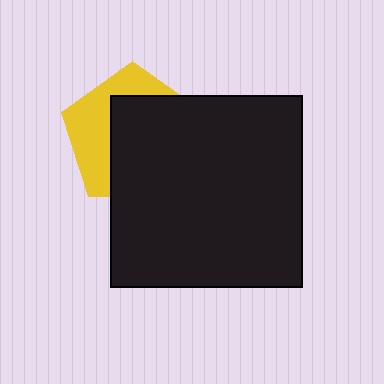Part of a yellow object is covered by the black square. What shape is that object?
It is a pentagon.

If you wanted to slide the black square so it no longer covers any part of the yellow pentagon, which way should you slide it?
Slide it toward the lower-right — that is the most direct way to separate the two shapes.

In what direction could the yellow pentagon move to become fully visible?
The yellow pentagon could move toward the upper-left. That would shift it out from behind the black square entirely.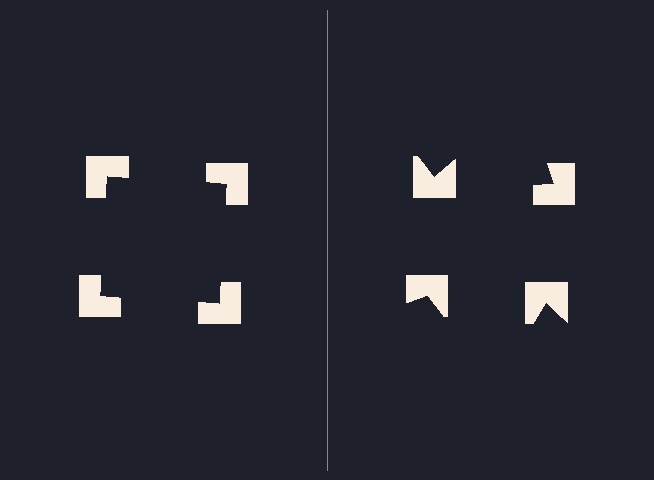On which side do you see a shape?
An illusory square appears on the left side. On the right side the wedge cuts are rotated, so no coherent shape forms.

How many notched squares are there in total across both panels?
8 — 4 on each side.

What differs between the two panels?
The notched squares are positioned identically on both sides; only the wedge orientations differ. On the left they align to a square; on the right they are misaligned.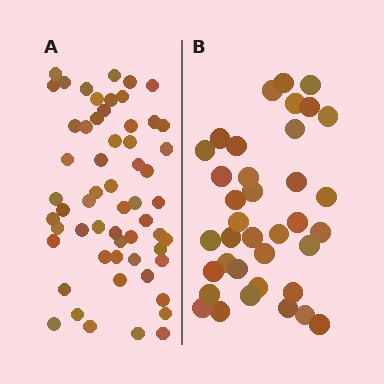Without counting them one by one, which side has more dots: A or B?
Region A (the left region) has more dots.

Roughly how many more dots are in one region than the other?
Region A has approximately 20 more dots than region B.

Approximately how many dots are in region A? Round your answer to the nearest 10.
About 60 dots. (The exact count is 58, which rounds to 60.)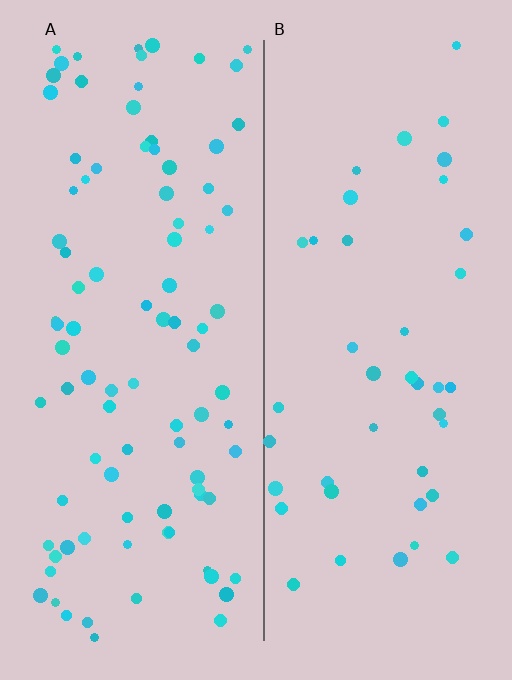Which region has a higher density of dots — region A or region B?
A (the left).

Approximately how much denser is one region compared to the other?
Approximately 2.2× — region A over region B.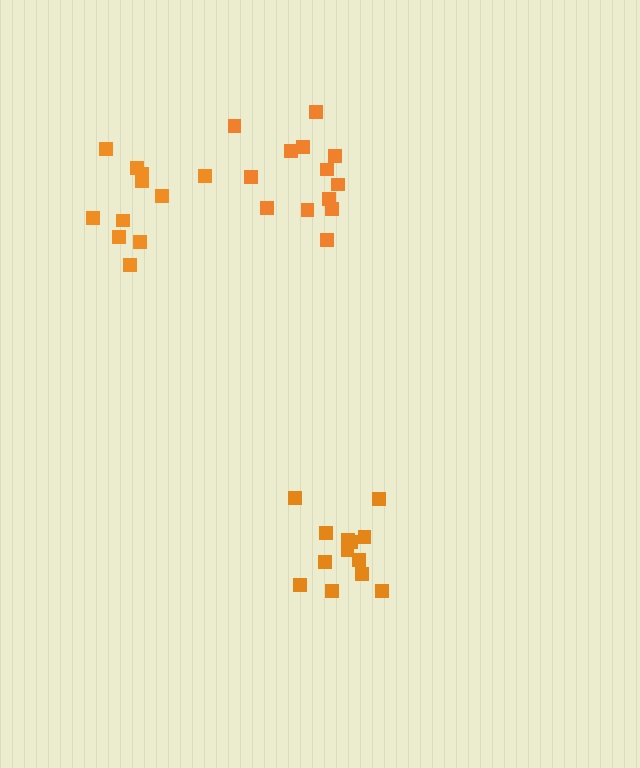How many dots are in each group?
Group 1: 11 dots, Group 2: 13 dots, Group 3: 13 dots (37 total).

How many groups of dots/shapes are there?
There are 3 groups.